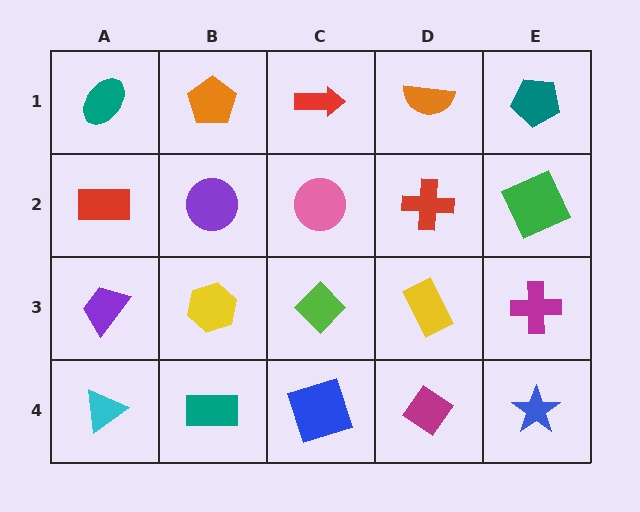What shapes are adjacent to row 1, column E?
A green square (row 2, column E), an orange semicircle (row 1, column D).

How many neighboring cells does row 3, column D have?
4.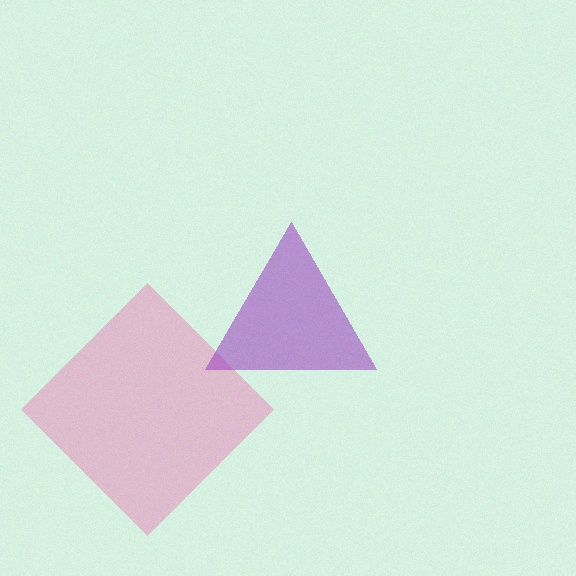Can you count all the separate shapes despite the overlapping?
Yes, there are 2 separate shapes.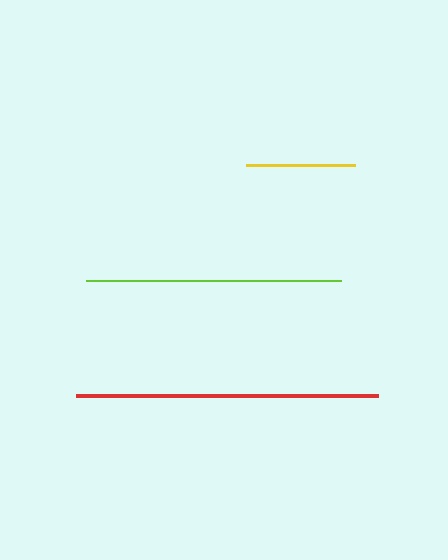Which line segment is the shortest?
The yellow line is the shortest at approximately 109 pixels.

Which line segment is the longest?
The red line is the longest at approximately 302 pixels.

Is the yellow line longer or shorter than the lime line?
The lime line is longer than the yellow line.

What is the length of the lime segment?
The lime segment is approximately 255 pixels long.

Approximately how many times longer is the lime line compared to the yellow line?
The lime line is approximately 2.3 times the length of the yellow line.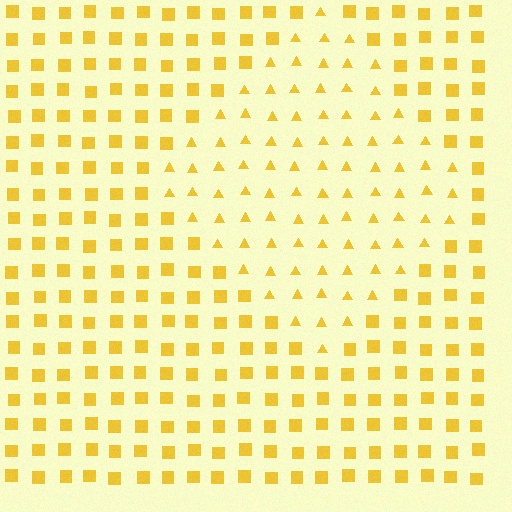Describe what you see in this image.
The image is filled with small yellow elements arranged in a uniform grid. A diamond-shaped region contains triangles, while the surrounding area contains squares. The boundary is defined purely by the change in element shape.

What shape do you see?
I see a diamond.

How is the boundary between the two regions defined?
The boundary is defined by a change in element shape: triangles inside vs. squares outside. All elements share the same color and spacing.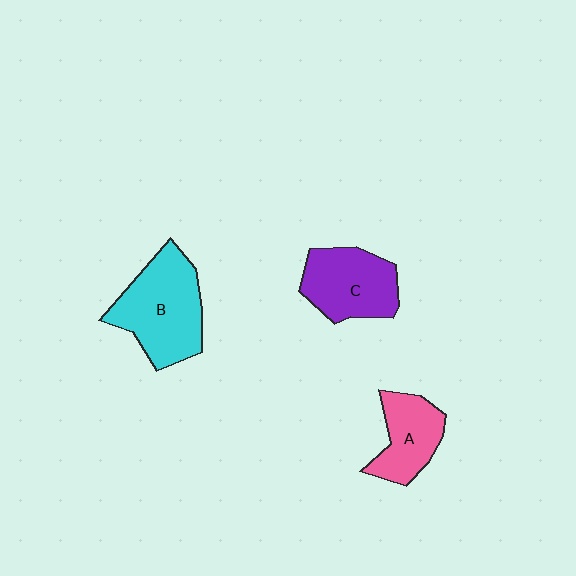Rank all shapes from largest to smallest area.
From largest to smallest: B (cyan), C (purple), A (pink).